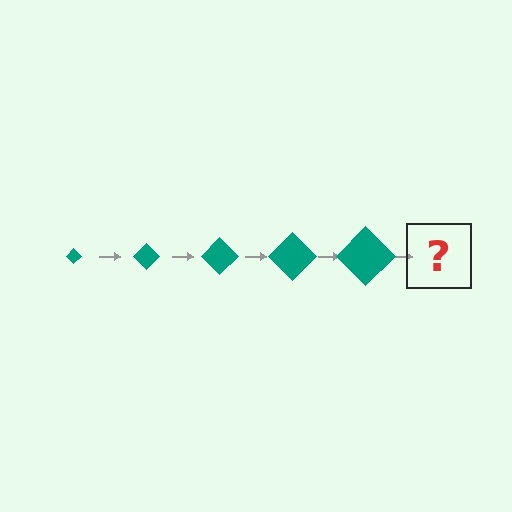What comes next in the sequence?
The next element should be a teal diamond, larger than the previous one.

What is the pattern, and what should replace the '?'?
The pattern is that the diamond gets progressively larger each step. The '?' should be a teal diamond, larger than the previous one.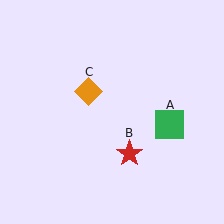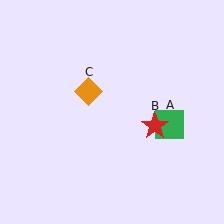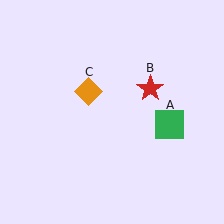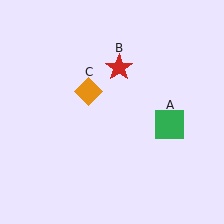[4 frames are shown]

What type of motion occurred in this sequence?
The red star (object B) rotated counterclockwise around the center of the scene.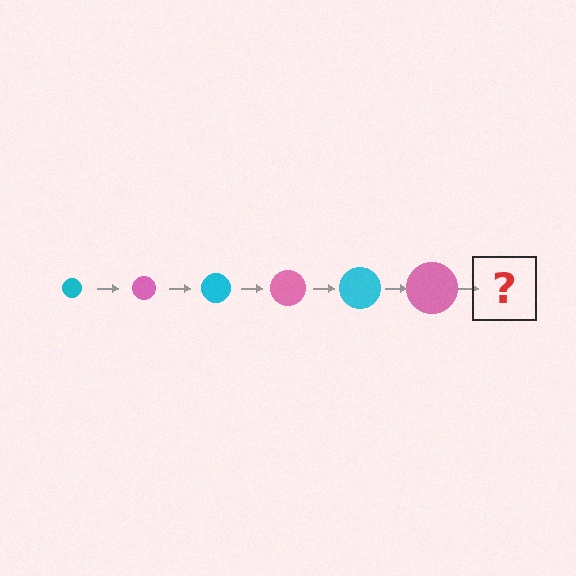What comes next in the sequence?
The next element should be a cyan circle, larger than the previous one.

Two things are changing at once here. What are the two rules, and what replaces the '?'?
The two rules are that the circle grows larger each step and the color cycles through cyan and pink. The '?' should be a cyan circle, larger than the previous one.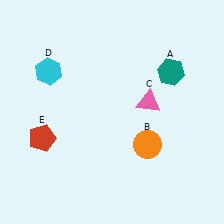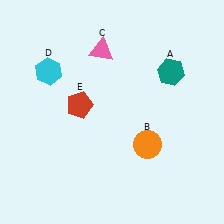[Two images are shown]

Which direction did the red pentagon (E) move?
The red pentagon (E) moved right.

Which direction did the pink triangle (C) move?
The pink triangle (C) moved up.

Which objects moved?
The objects that moved are: the pink triangle (C), the red pentagon (E).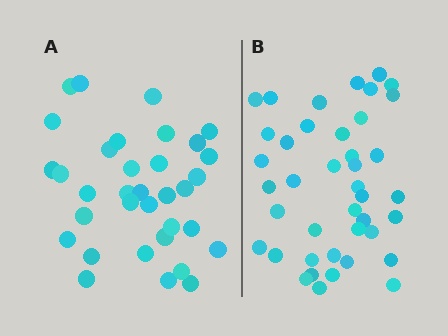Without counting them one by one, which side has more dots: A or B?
Region B (the right region) has more dots.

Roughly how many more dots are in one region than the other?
Region B has roughly 8 or so more dots than region A.